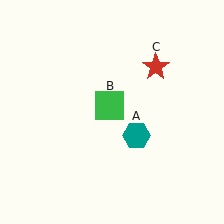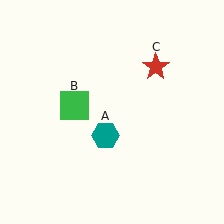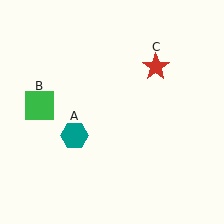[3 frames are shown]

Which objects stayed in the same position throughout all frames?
Red star (object C) remained stationary.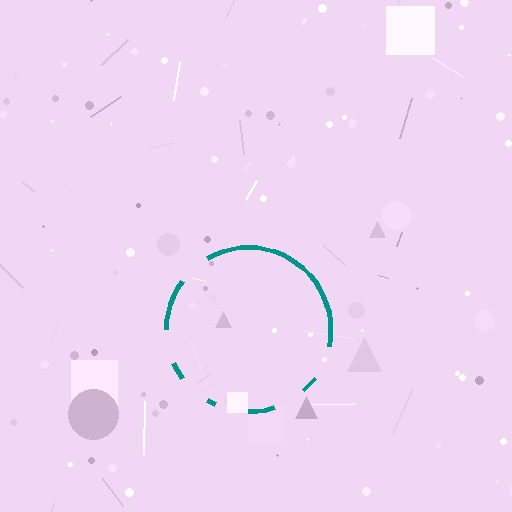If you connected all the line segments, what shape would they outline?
They would outline a circle.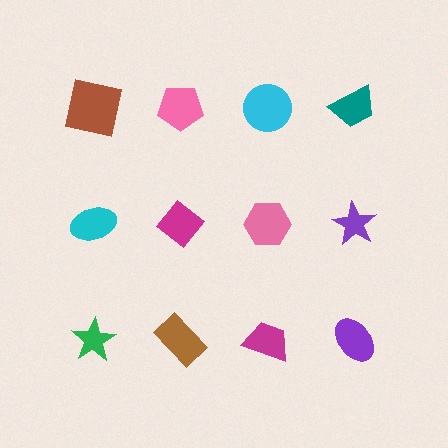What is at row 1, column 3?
A cyan circle.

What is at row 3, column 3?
A magenta trapezoid.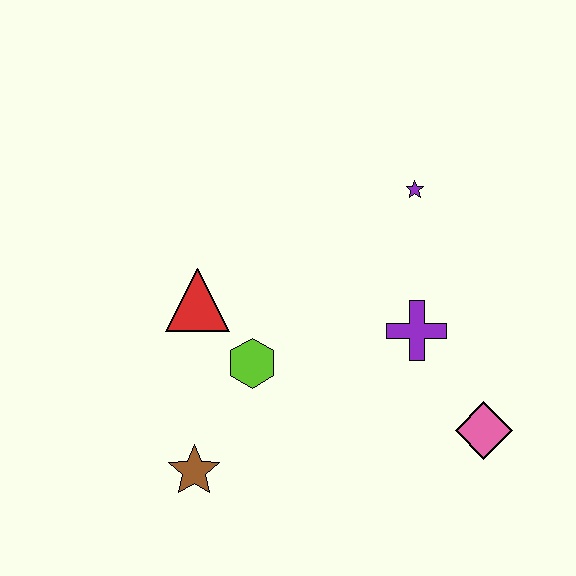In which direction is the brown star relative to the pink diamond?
The brown star is to the left of the pink diamond.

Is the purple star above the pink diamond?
Yes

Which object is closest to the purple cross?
The pink diamond is closest to the purple cross.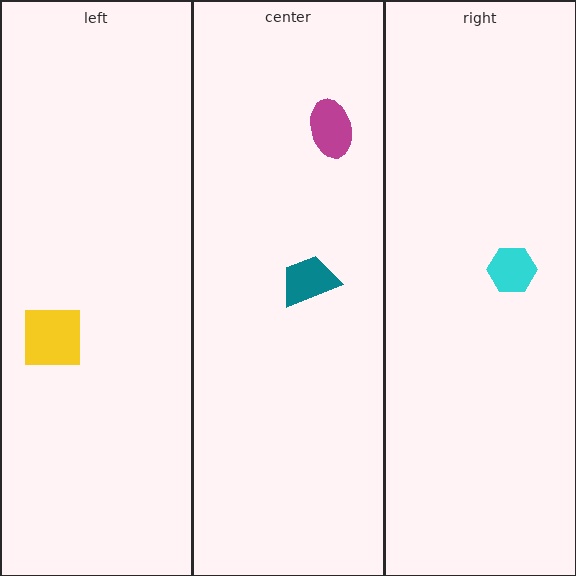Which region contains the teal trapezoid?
The center region.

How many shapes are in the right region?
1.